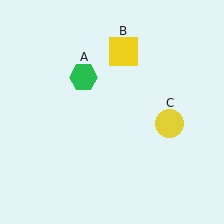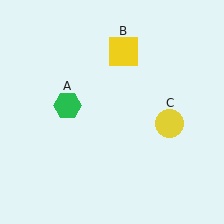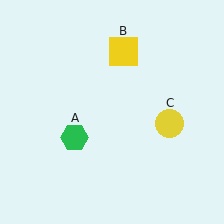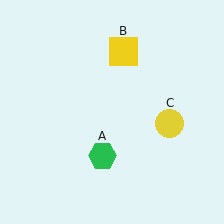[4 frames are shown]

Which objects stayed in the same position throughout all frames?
Yellow square (object B) and yellow circle (object C) remained stationary.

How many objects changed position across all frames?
1 object changed position: green hexagon (object A).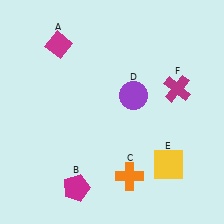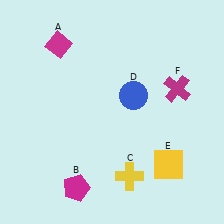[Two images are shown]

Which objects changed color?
C changed from orange to yellow. D changed from purple to blue.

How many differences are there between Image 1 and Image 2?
There are 2 differences between the two images.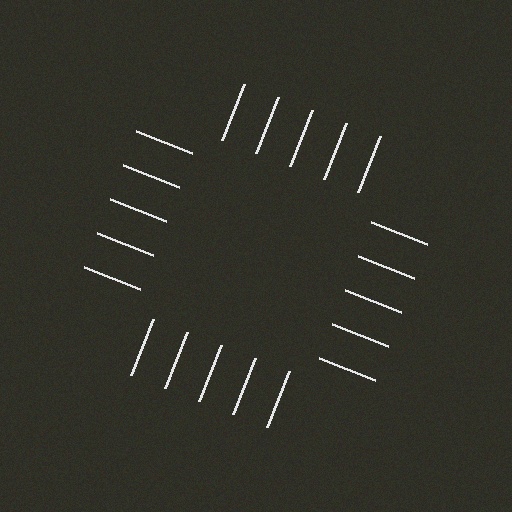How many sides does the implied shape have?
4 sides — the line-ends trace a square.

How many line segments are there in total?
20 — 5 along each of the 4 edges.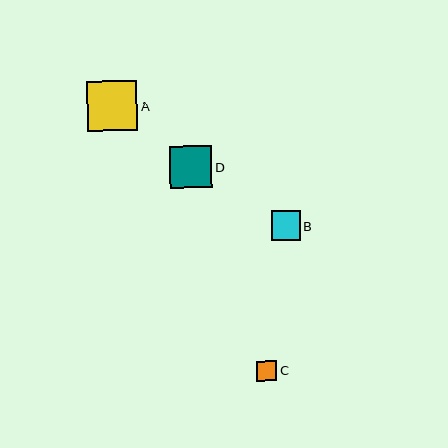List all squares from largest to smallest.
From largest to smallest: A, D, B, C.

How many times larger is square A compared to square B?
Square A is approximately 1.7 times the size of square B.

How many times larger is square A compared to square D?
Square A is approximately 1.2 times the size of square D.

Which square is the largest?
Square A is the largest with a size of approximately 50 pixels.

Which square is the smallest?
Square C is the smallest with a size of approximately 20 pixels.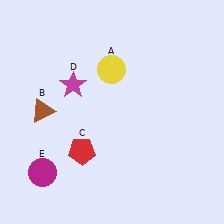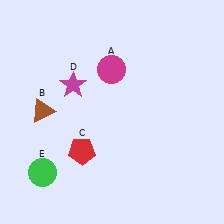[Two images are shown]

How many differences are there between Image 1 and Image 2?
There are 2 differences between the two images.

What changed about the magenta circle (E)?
In Image 1, E is magenta. In Image 2, it changed to green.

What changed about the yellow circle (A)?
In Image 1, A is yellow. In Image 2, it changed to magenta.